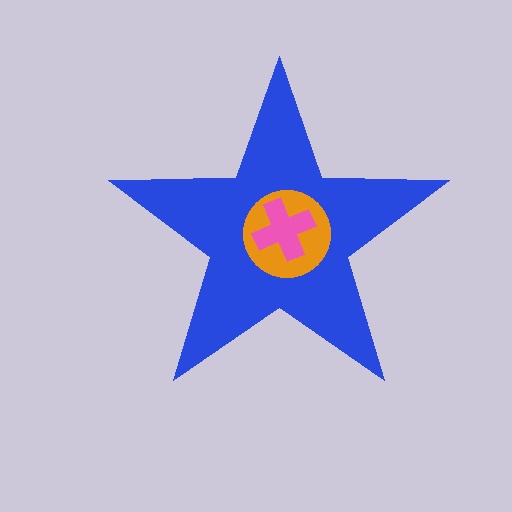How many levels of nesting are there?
3.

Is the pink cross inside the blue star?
Yes.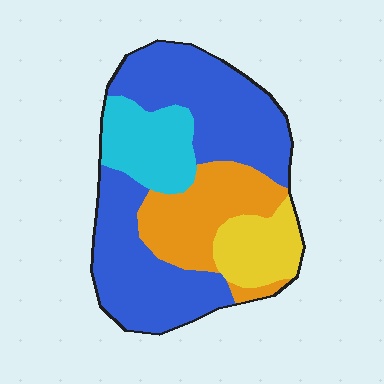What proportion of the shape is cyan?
Cyan covers roughly 15% of the shape.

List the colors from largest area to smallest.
From largest to smallest: blue, orange, cyan, yellow.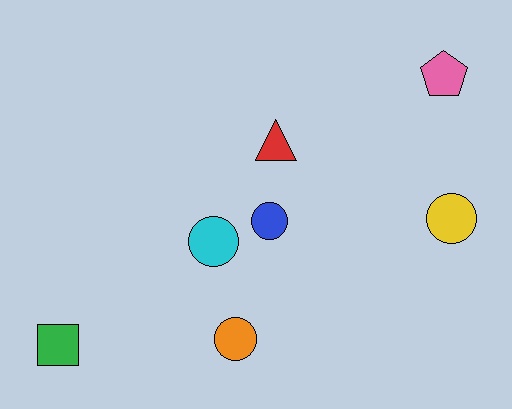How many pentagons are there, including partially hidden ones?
There is 1 pentagon.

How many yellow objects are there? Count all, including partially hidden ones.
There is 1 yellow object.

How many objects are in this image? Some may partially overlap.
There are 7 objects.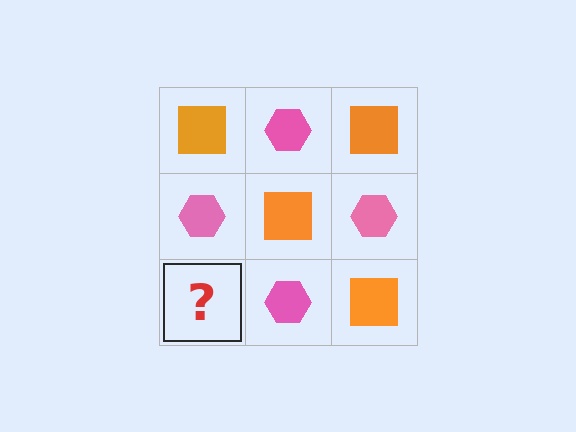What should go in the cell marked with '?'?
The missing cell should contain an orange square.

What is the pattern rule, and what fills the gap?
The rule is that it alternates orange square and pink hexagon in a checkerboard pattern. The gap should be filled with an orange square.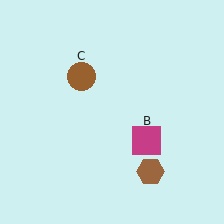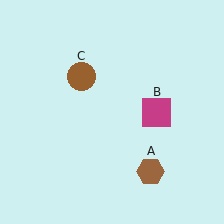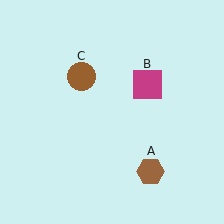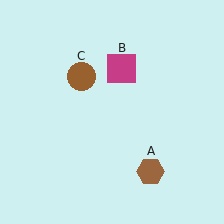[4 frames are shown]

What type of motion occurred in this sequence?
The magenta square (object B) rotated counterclockwise around the center of the scene.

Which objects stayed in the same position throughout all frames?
Brown hexagon (object A) and brown circle (object C) remained stationary.